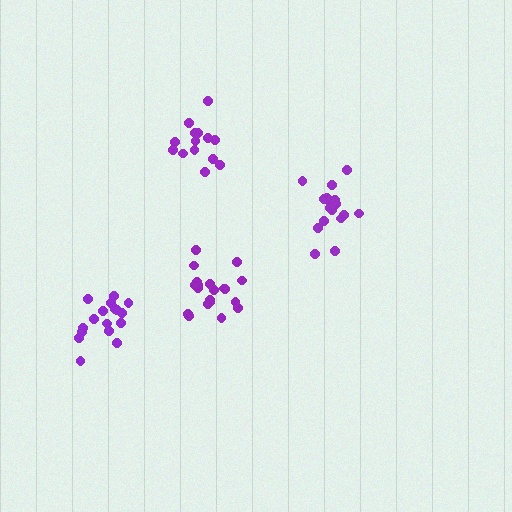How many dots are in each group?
Group 1: 20 dots, Group 2: 17 dots, Group 3: 17 dots, Group 4: 14 dots (68 total).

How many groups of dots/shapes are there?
There are 4 groups.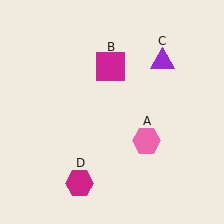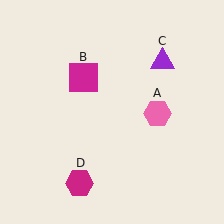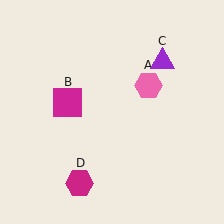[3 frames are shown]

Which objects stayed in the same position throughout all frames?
Purple triangle (object C) and magenta hexagon (object D) remained stationary.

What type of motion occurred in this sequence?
The pink hexagon (object A), magenta square (object B) rotated counterclockwise around the center of the scene.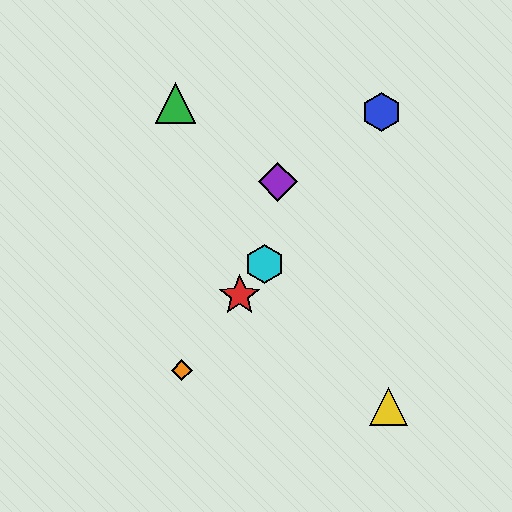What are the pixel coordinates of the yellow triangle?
The yellow triangle is at (388, 407).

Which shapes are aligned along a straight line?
The red star, the blue hexagon, the orange diamond, the cyan hexagon are aligned along a straight line.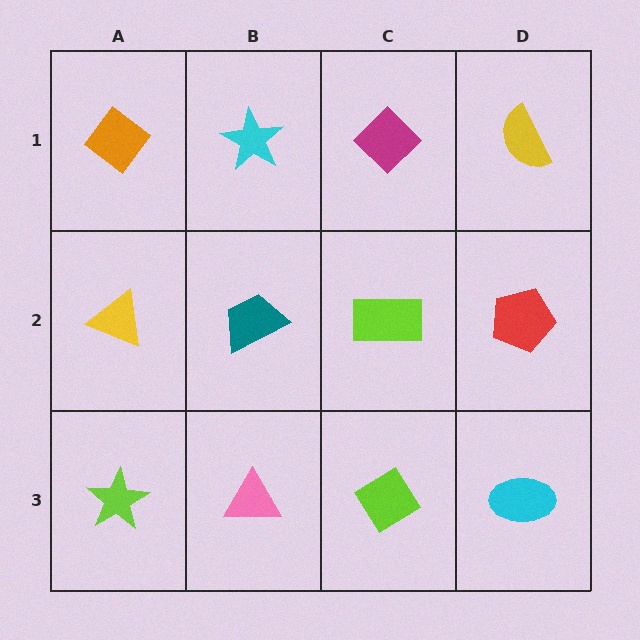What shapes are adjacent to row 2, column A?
An orange diamond (row 1, column A), a lime star (row 3, column A), a teal trapezoid (row 2, column B).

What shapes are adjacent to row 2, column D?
A yellow semicircle (row 1, column D), a cyan ellipse (row 3, column D), a lime rectangle (row 2, column C).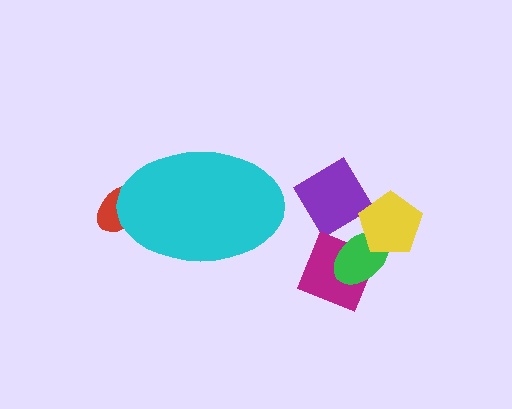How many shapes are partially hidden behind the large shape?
1 shape is partially hidden.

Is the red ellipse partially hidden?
Yes, the red ellipse is partially hidden behind the cyan ellipse.